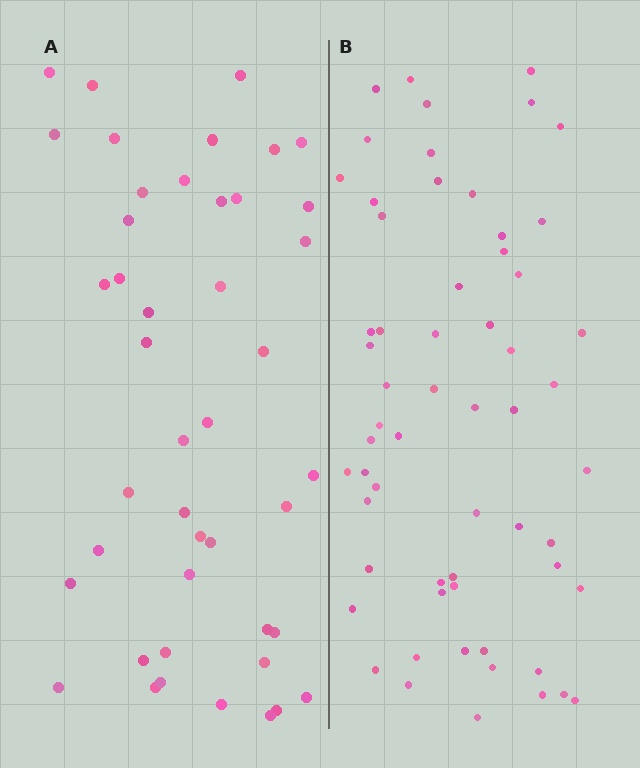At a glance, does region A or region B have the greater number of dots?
Region B (the right region) has more dots.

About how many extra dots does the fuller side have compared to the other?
Region B has approximately 15 more dots than region A.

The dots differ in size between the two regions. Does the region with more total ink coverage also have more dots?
No. Region A has more total ink coverage because its dots are larger, but region B actually contains more individual dots. Total area can be misleading — the number of items is what matters here.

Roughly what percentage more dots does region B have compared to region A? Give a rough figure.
About 35% more.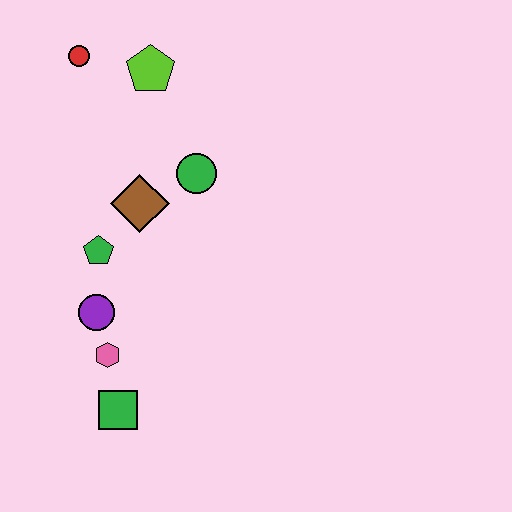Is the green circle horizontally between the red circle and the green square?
No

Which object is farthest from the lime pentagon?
The green square is farthest from the lime pentagon.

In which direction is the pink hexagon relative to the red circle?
The pink hexagon is below the red circle.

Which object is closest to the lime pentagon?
The red circle is closest to the lime pentagon.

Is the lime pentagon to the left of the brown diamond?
No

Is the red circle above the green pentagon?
Yes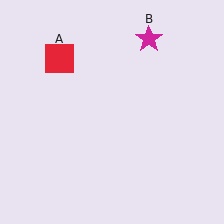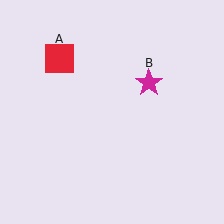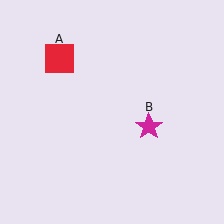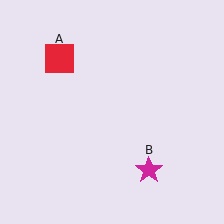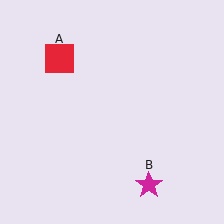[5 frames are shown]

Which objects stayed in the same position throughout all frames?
Red square (object A) remained stationary.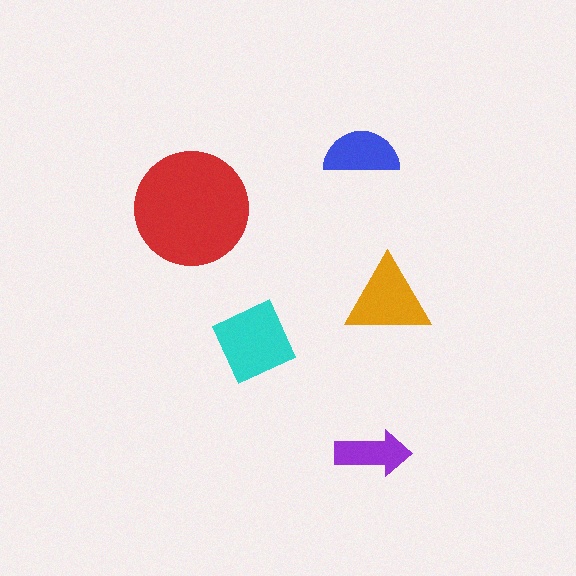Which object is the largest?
The red circle.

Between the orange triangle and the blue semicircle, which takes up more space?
The orange triangle.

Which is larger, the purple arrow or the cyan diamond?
The cyan diamond.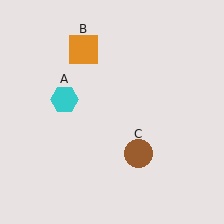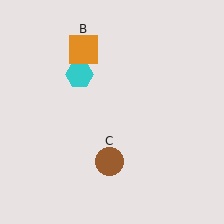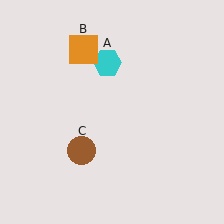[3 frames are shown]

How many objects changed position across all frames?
2 objects changed position: cyan hexagon (object A), brown circle (object C).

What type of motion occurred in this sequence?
The cyan hexagon (object A), brown circle (object C) rotated clockwise around the center of the scene.